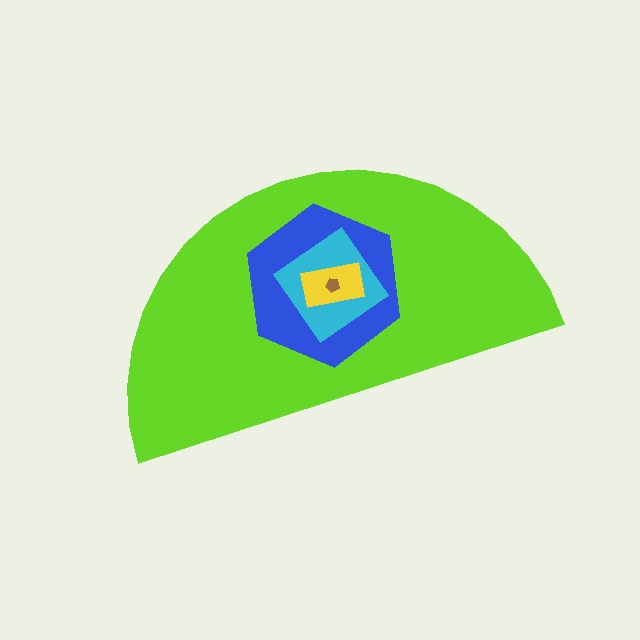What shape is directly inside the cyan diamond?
The yellow rectangle.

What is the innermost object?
The brown pentagon.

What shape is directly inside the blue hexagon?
The cyan diamond.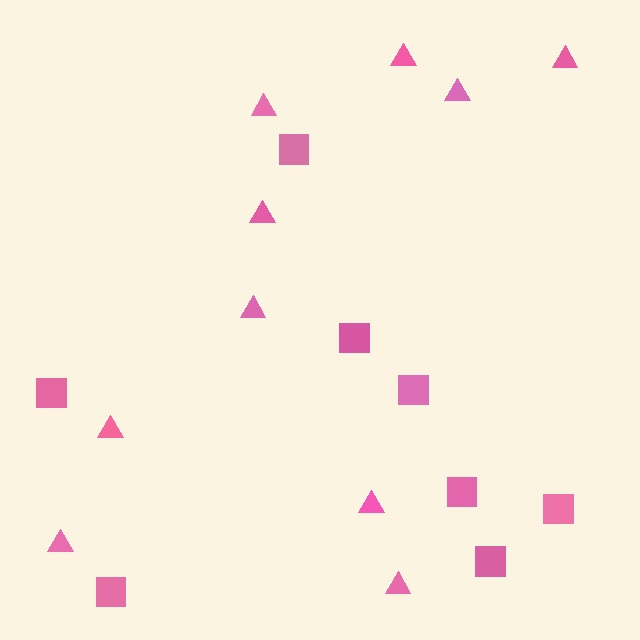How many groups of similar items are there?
There are 2 groups: one group of squares (8) and one group of triangles (10).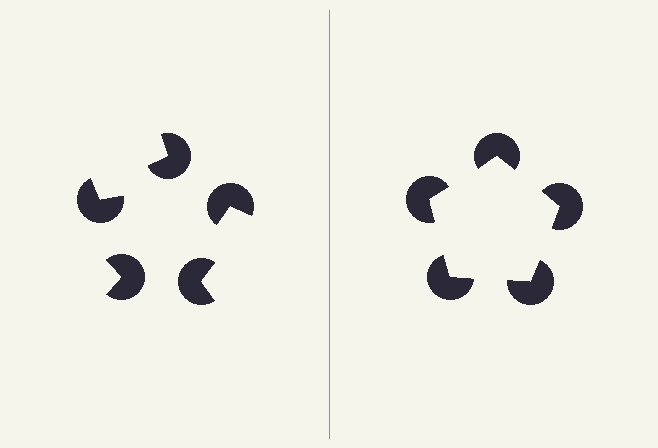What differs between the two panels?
The pac-man discs are positioned identically on both sides; only the wedge orientations differ. On the right they align to a pentagon; on the left they are misaligned.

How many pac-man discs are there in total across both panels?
10 — 5 on each side.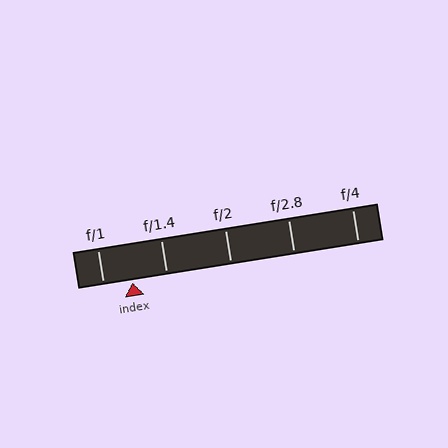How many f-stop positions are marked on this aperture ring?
There are 5 f-stop positions marked.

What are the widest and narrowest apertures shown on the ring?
The widest aperture shown is f/1 and the narrowest is f/4.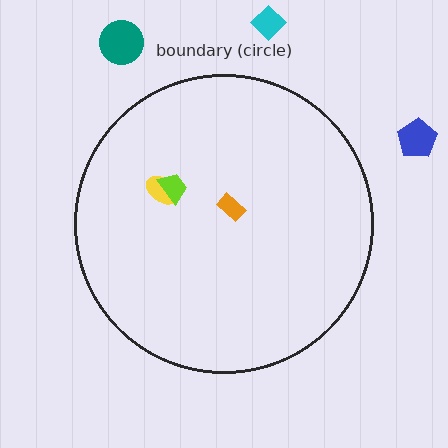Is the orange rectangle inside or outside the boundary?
Inside.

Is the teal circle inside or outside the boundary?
Outside.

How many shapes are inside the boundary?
3 inside, 3 outside.